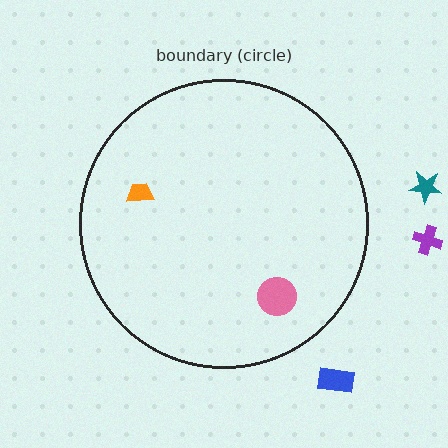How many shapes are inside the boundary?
2 inside, 3 outside.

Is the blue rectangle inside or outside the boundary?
Outside.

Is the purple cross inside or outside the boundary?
Outside.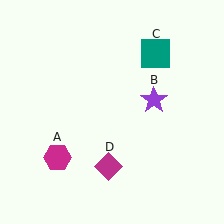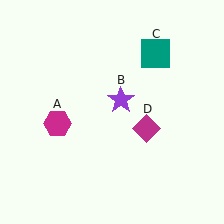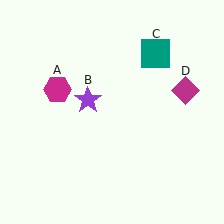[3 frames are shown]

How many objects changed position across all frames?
3 objects changed position: magenta hexagon (object A), purple star (object B), magenta diamond (object D).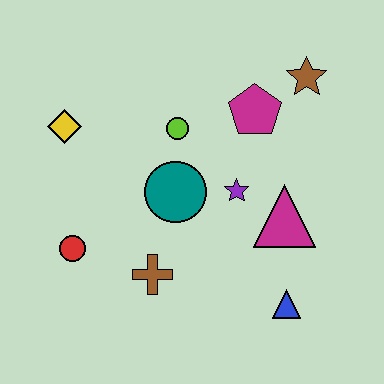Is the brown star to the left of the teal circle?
No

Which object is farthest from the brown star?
The red circle is farthest from the brown star.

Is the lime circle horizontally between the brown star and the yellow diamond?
Yes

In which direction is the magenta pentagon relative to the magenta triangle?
The magenta pentagon is above the magenta triangle.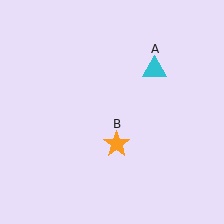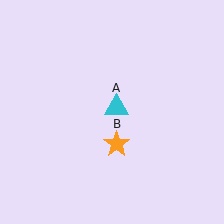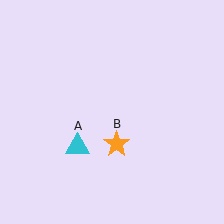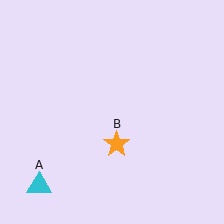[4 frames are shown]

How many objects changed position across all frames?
1 object changed position: cyan triangle (object A).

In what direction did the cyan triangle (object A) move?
The cyan triangle (object A) moved down and to the left.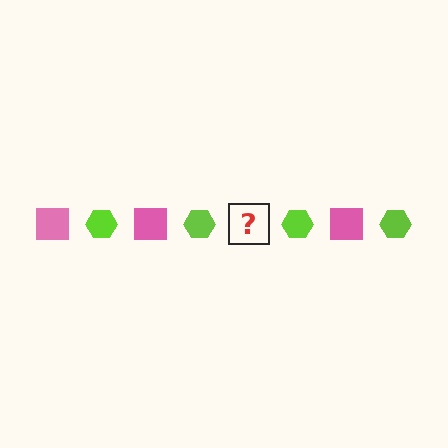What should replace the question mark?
The question mark should be replaced with a pink square.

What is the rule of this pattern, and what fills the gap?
The rule is that the pattern alternates between pink square and lime hexagon. The gap should be filled with a pink square.